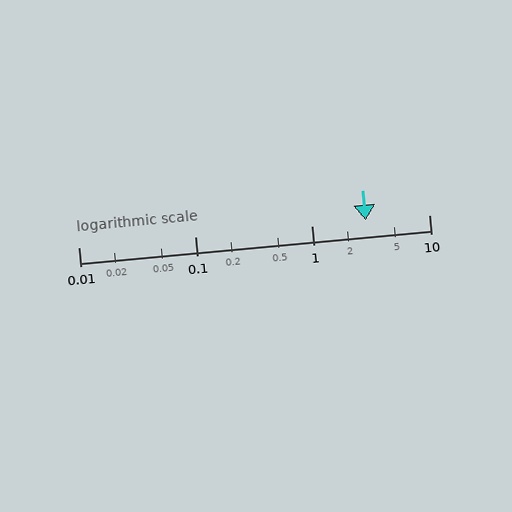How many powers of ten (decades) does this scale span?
The scale spans 3 decades, from 0.01 to 10.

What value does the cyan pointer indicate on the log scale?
The pointer indicates approximately 2.9.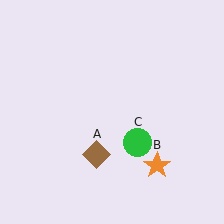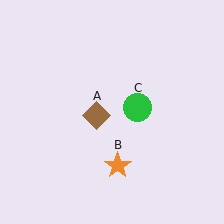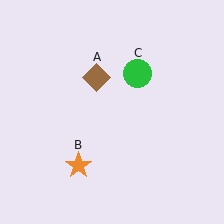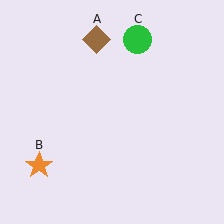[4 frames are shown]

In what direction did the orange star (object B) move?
The orange star (object B) moved left.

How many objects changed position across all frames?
3 objects changed position: brown diamond (object A), orange star (object B), green circle (object C).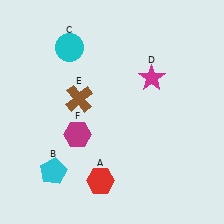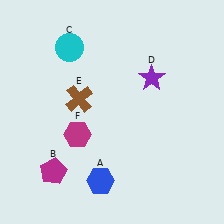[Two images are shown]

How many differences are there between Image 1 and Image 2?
There are 3 differences between the two images.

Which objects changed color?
A changed from red to blue. B changed from cyan to magenta. D changed from magenta to purple.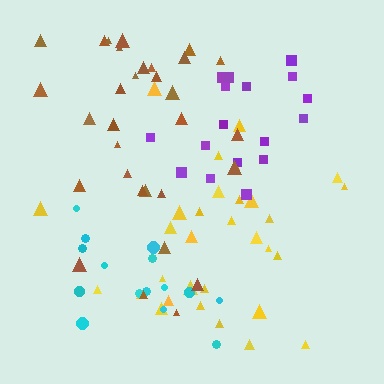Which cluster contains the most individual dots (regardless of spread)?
Yellow (31).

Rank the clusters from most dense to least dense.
brown, yellow, purple, cyan.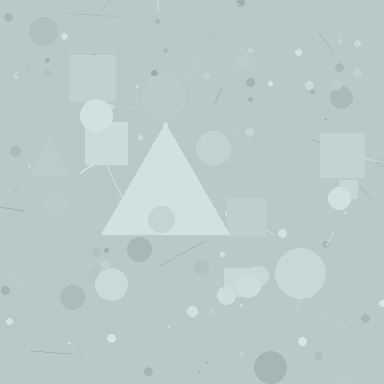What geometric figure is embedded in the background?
A triangle is embedded in the background.